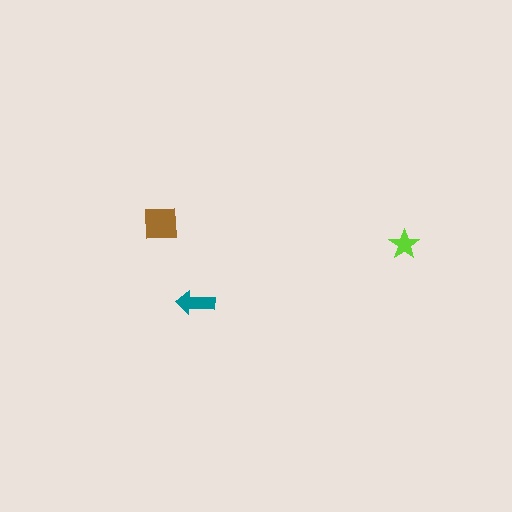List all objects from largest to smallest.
The brown square, the teal arrow, the lime star.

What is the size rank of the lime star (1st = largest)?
3rd.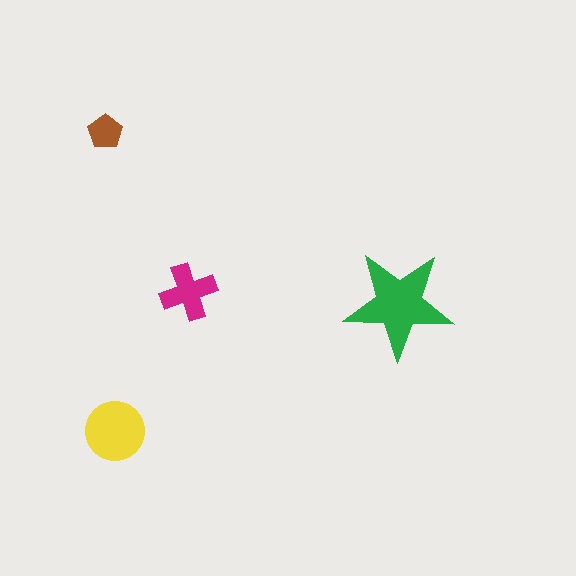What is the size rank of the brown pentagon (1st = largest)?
4th.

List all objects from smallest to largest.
The brown pentagon, the magenta cross, the yellow circle, the green star.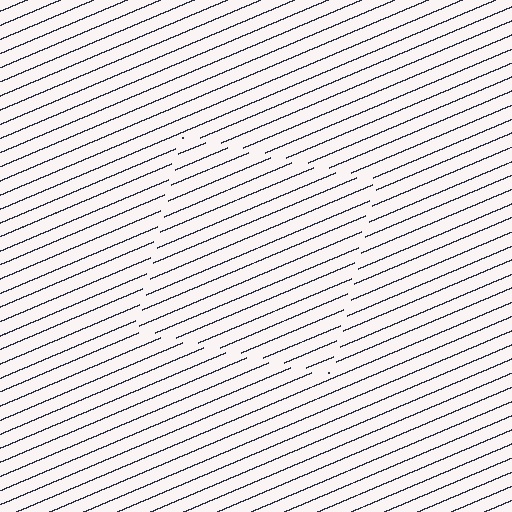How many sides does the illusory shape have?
4 sides — the line-ends trace a square.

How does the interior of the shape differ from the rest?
The interior of the shape contains the same grating, shifted by half a period — the contour is defined by the phase discontinuity where line-ends from the inner and outer gratings abut.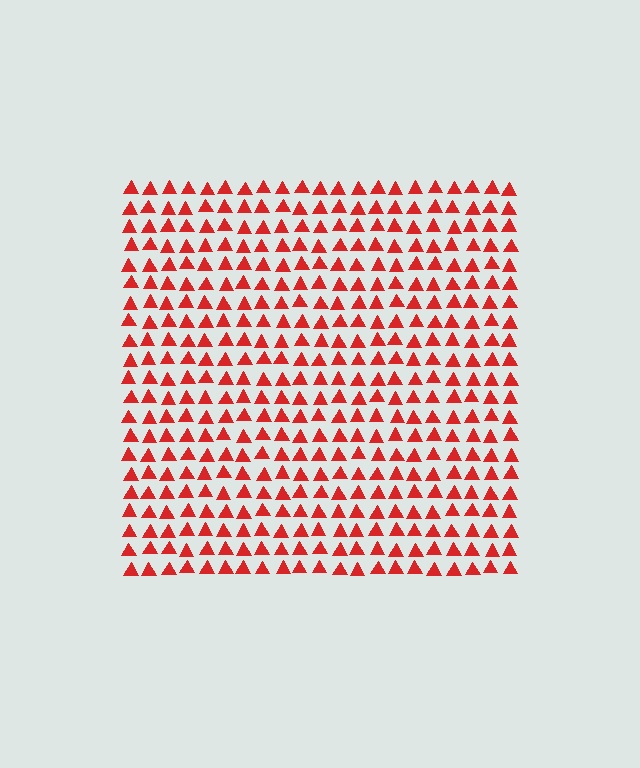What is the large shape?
The large shape is a square.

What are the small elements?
The small elements are triangles.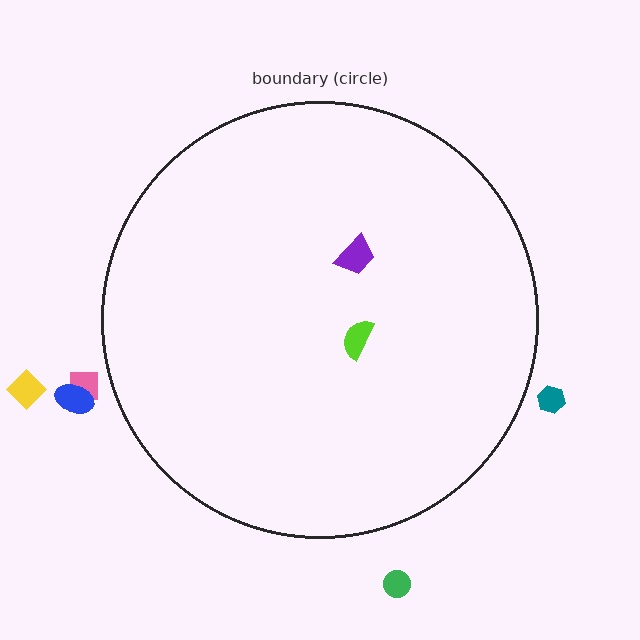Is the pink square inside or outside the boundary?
Outside.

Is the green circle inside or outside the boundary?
Outside.